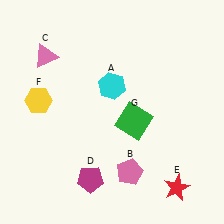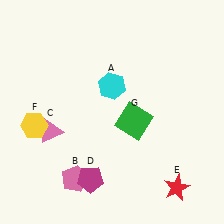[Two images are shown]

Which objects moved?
The objects that moved are: the pink pentagon (B), the pink triangle (C), the yellow hexagon (F).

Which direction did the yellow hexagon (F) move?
The yellow hexagon (F) moved down.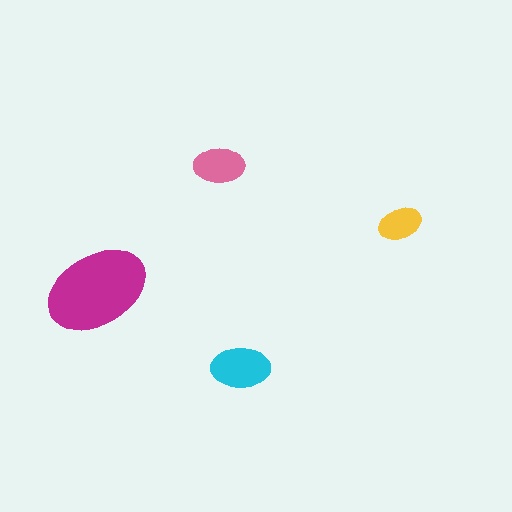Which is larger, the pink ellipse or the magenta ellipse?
The magenta one.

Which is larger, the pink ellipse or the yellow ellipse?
The pink one.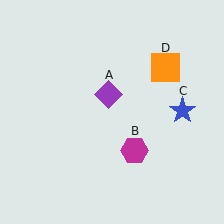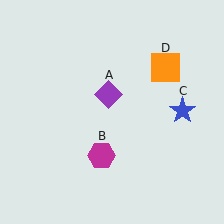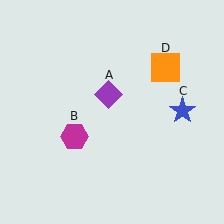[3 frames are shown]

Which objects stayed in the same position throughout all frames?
Purple diamond (object A) and blue star (object C) and orange square (object D) remained stationary.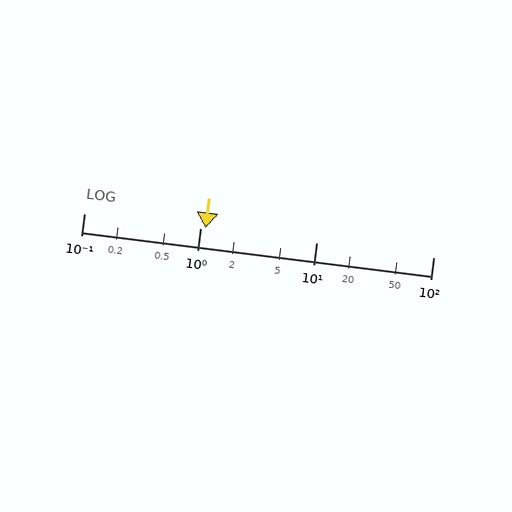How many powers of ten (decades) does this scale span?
The scale spans 3 decades, from 0.1 to 100.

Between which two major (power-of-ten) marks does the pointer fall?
The pointer is between 1 and 10.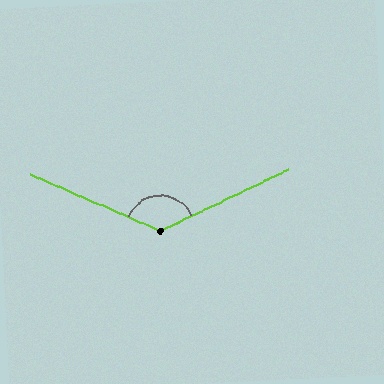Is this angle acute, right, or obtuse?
It is obtuse.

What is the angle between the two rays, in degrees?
Approximately 131 degrees.